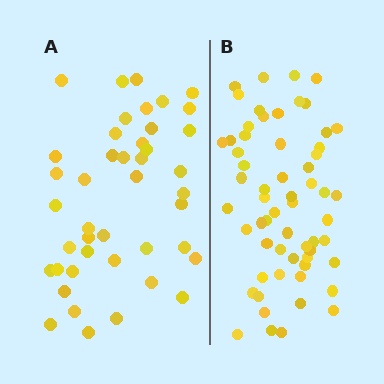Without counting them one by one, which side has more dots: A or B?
Region B (the right region) has more dots.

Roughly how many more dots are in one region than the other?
Region B has approximately 15 more dots than region A.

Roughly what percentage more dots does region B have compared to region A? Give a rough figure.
About 40% more.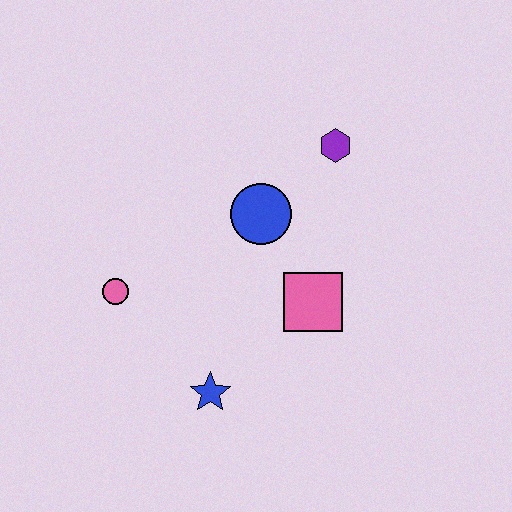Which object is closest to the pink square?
The blue circle is closest to the pink square.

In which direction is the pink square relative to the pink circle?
The pink square is to the right of the pink circle.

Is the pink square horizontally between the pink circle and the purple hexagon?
Yes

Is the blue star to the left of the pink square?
Yes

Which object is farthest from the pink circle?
The purple hexagon is farthest from the pink circle.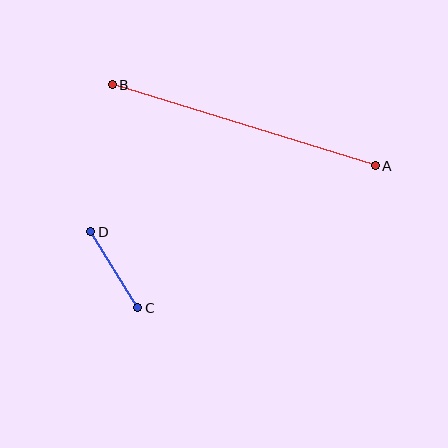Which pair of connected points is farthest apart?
Points A and B are farthest apart.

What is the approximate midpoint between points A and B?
The midpoint is at approximately (244, 125) pixels.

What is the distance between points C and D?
The distance is approximately 89 pixels.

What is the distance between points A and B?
The distance is approximately 275 pixels.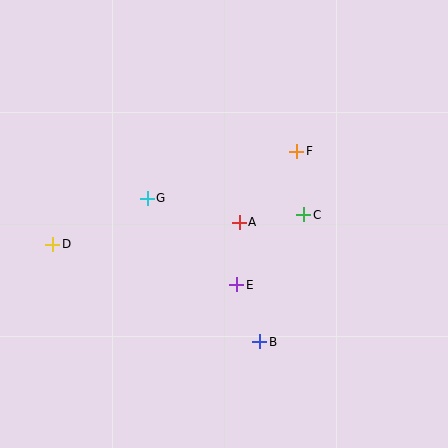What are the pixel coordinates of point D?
Point D is at (53, 245).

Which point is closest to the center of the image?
Point A at (239, 222) is closest to the center.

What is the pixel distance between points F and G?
The distance between F and G is 157 pixels.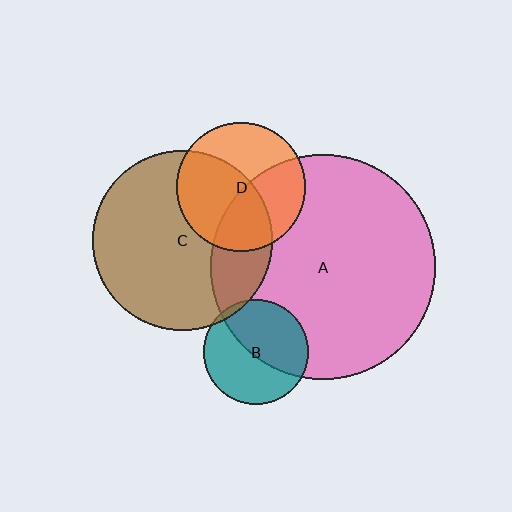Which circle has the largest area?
Circle A (pink).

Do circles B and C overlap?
Yes.